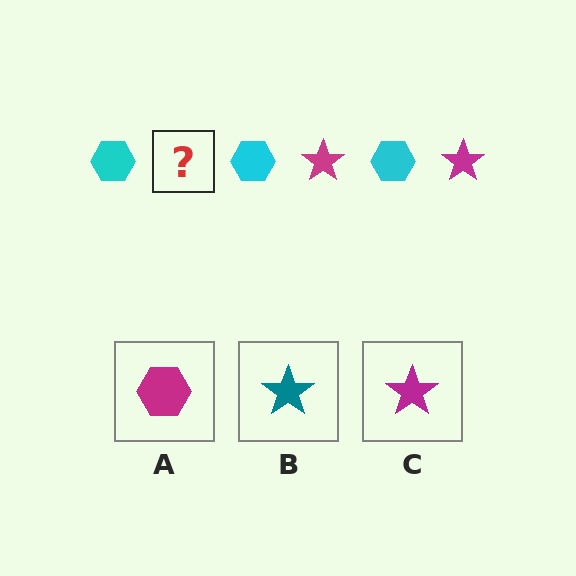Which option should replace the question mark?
Option C.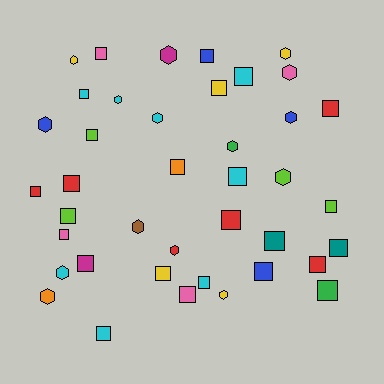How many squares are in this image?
There are 25 squares.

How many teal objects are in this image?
There are 2 teal objects.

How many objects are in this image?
There are 40 objects.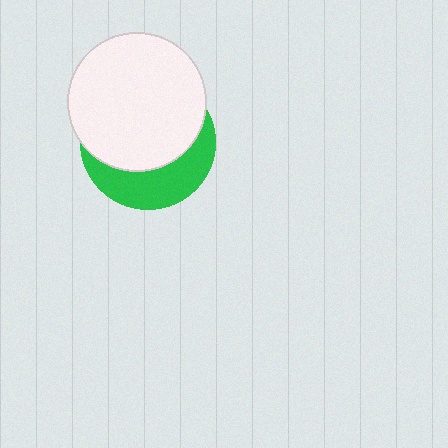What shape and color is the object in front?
The object in front is a white circle.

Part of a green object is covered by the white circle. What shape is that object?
It is a circle.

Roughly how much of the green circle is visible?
A small part of it is visible (roughly 36%).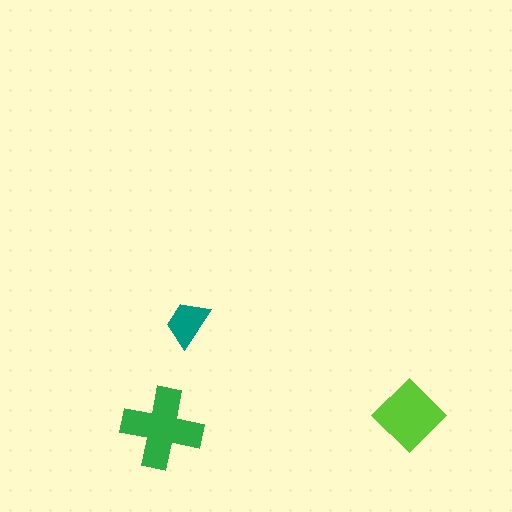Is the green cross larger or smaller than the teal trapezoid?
Larger.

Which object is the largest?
The green cross.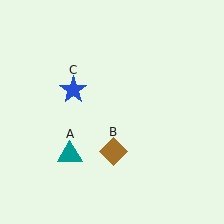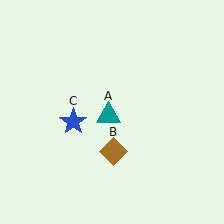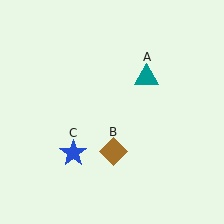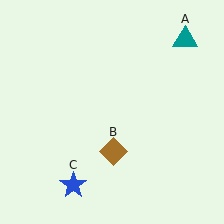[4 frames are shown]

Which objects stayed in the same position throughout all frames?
Brown diamond (object B) remained stationary.